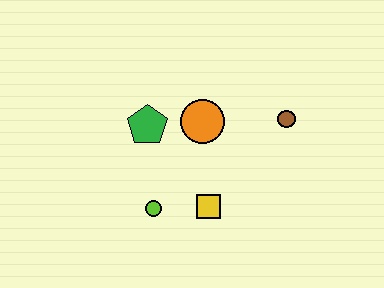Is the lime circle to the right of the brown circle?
No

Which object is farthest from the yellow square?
The brown circle is farthest from the yellow square.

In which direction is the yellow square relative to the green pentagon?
The yellow square is below the green pentagon.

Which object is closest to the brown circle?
The orange circle is closest to the brown circle.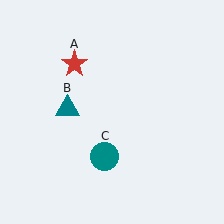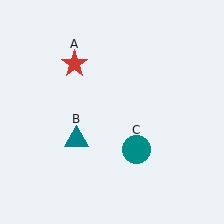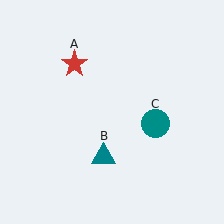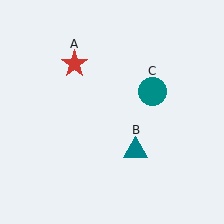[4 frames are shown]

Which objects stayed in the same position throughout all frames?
Red star (object A) remained stationary.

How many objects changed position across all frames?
2 objects changed position: teal triangle (object B), teal circle (object C).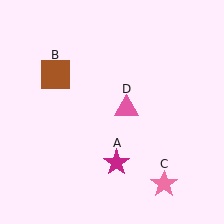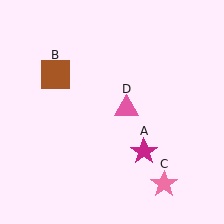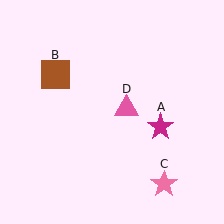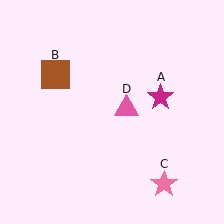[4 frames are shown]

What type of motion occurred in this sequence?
The magenta star (object A) rotated counterclockwise around the center of the scene.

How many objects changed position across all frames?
1 object changed position: magenta star (object A).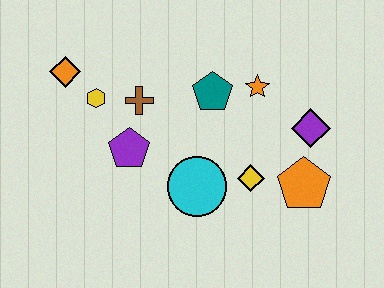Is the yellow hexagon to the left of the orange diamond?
No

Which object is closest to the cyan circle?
The yellow diamond is closest to the cyan circle.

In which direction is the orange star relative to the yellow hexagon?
The orange star is to the right of the yellow hexagon.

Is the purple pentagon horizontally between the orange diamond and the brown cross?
Yes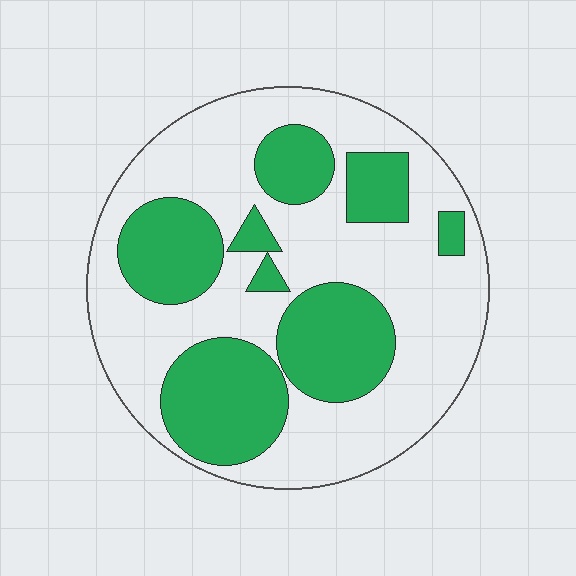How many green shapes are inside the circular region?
8.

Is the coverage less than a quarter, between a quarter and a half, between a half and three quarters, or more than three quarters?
Between a quarter and a half.